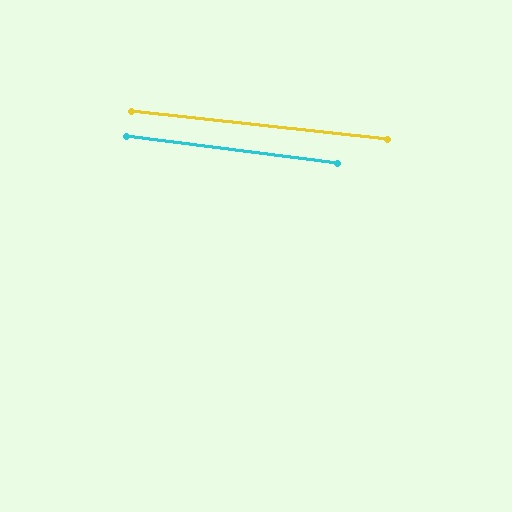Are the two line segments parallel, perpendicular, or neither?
Parallel — their directions differ by only 1.0°.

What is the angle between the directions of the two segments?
Approximately 1 degree.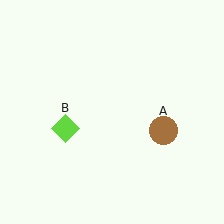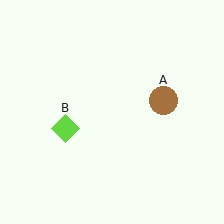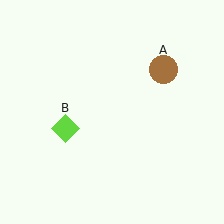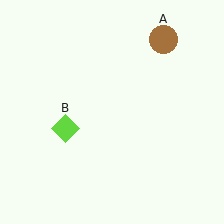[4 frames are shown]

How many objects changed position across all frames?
1 object changed position: brown circle (object A).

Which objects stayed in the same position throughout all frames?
Lime diamond (object B) remained stationary.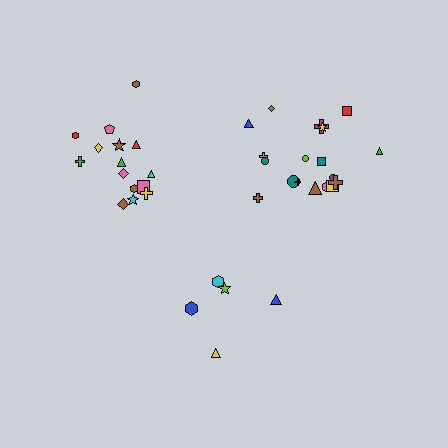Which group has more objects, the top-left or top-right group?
The top-right group.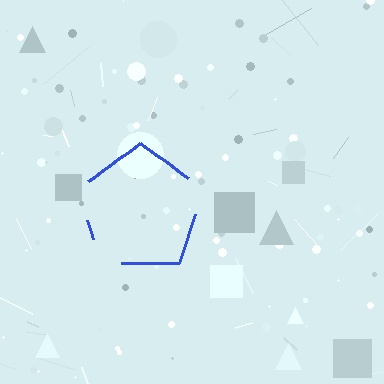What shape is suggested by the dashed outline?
The dashed outline suggests a pentagon.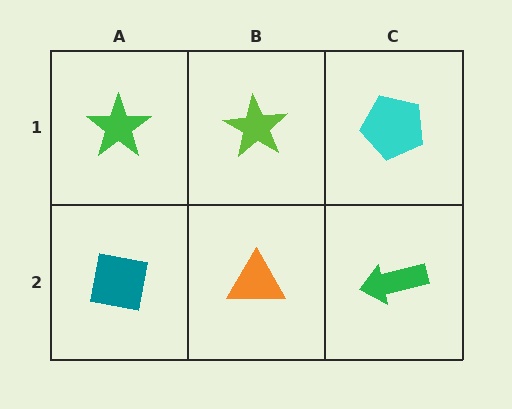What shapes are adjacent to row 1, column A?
A teal square (row 2, column A), a lime star (row 1, column B).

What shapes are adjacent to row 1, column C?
A green arrow (row 2, column C), a lime star (row 1, column B).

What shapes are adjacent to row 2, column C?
A cyan pentagon (row 1, column C), an orange triangle (row 2, column B).